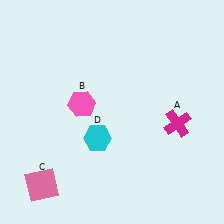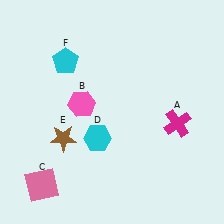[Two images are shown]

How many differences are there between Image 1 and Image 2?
There are 2 differences between the two images.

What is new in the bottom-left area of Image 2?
A brown star (E) was added in the bottom-left area of Image 2.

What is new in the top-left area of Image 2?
A cyan pentagon (F) was added in the top-left area of Image 2.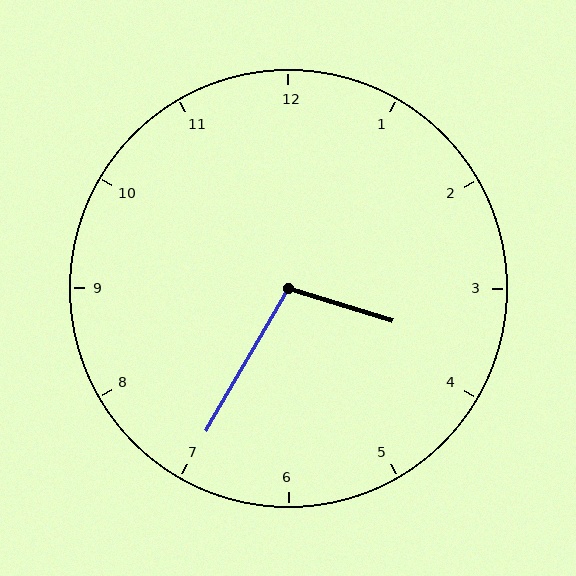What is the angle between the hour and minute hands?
Approximately 102 degrees.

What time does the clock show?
3:35.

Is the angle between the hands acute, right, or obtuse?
It is obtuse.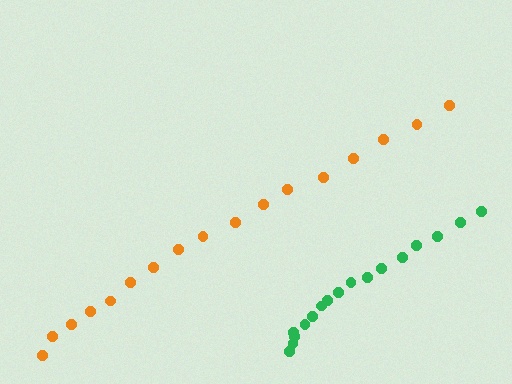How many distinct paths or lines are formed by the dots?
There are 2 distinct paths.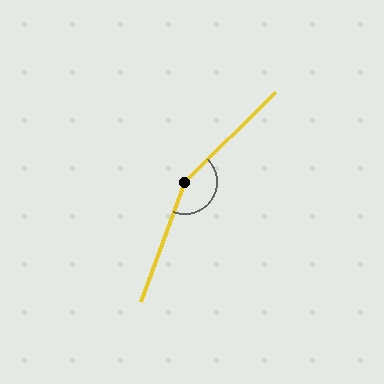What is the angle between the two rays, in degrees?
Approximately 155 degrees.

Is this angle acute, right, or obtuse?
It is obtuse.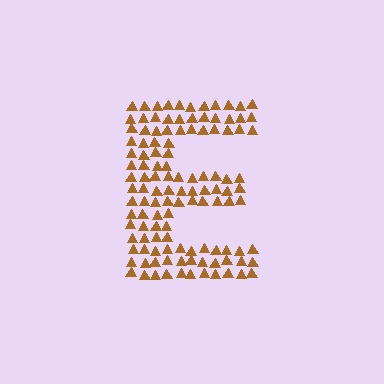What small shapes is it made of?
It is made of small triangles.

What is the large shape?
The large shape is the letter E.